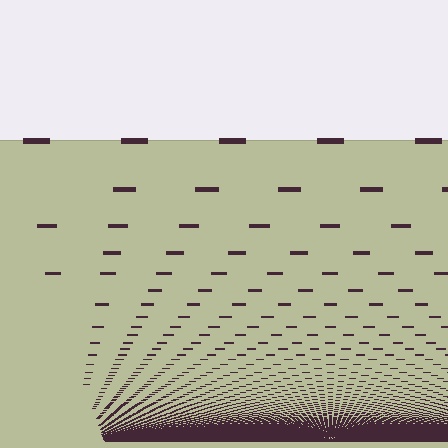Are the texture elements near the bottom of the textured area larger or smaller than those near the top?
Smaller. The gradient is inverted — elements near the bottom are smaller and denser.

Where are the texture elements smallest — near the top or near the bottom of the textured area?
Near the bottom.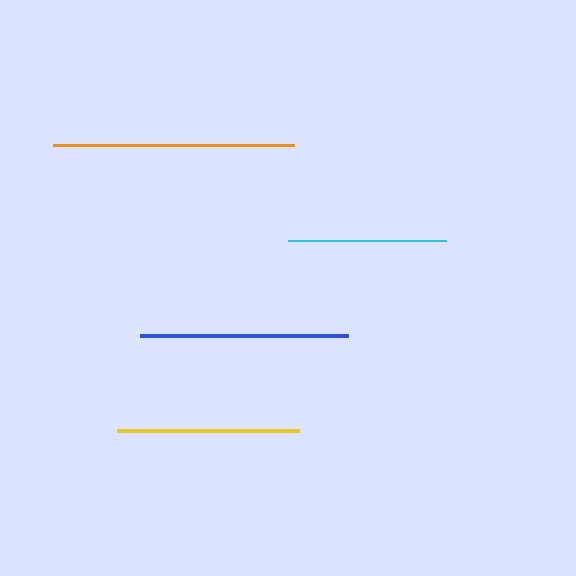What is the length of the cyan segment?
The cyan segment is approximately 159 pixels long.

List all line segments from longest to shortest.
From longest to shortest: orange, blue, yellow, cyan.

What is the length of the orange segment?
The orange segment is approximately 241 pixels long.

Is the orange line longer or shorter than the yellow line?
The orange line is longer than the yellow line.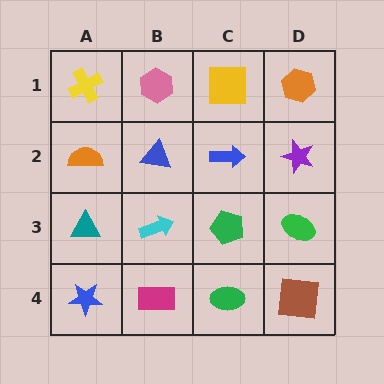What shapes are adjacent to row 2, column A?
A yellow cross (row 1, column A), a teal triangle (row 3, column A), a blue triangle (row 2, column B).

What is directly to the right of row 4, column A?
A magenta rectangle.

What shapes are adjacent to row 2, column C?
A yellow square (row 1, column C), a green pentagon (row 3, column C), a blue triangle (row 2, column B), a purple star (row 2, column D).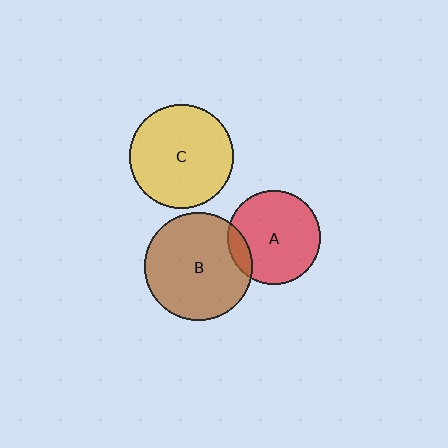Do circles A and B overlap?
Yes.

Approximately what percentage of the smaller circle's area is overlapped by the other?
Approximately 10%.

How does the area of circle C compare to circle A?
Approximately 1.2 times.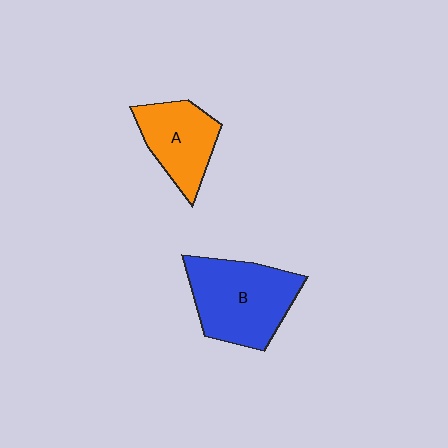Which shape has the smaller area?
Shape A (orange).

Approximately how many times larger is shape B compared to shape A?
Approximately 1.5 times.